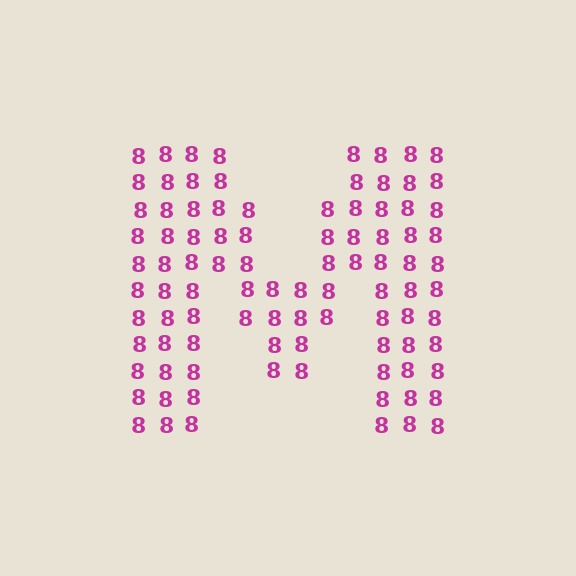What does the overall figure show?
The overall figure shows the letter M.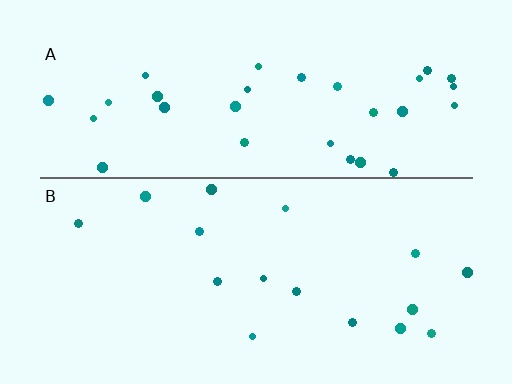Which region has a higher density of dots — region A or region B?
A (the top).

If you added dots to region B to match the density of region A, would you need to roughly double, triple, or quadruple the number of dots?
Approximately double.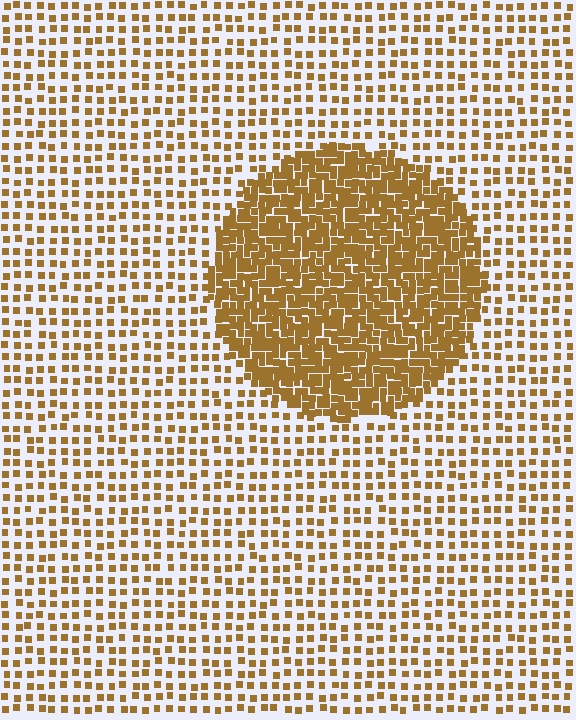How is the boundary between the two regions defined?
The boundary is defined by a change in element density (approximately 2.7x ratio). All elements are the same color, size, and shape.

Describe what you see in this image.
The image contains small brown elements arranged at two different densities. A circle-shaped region is visible where the elements are more densely packed than the surrounding area.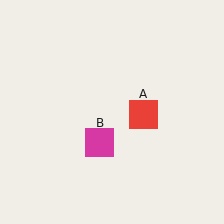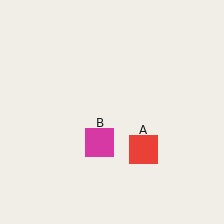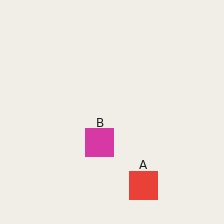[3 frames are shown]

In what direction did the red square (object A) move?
The red square (object A) moved down.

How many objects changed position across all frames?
1 object changed position: red square (object A).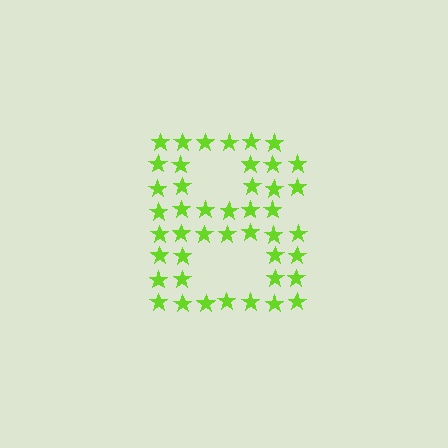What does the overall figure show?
The overall figure shows the letter B.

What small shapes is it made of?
It is made of small stars.